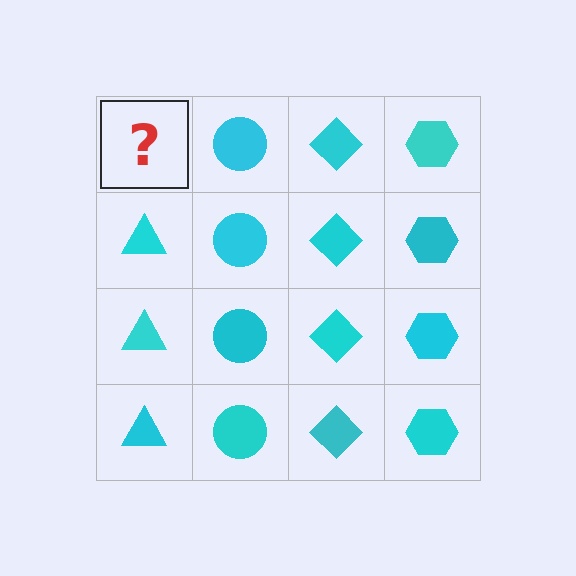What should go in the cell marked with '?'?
The missing cell should contain a cyan triangle.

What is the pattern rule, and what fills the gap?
The rule is that each column has a consistent shape. The gap should be filled with a cyan triangle.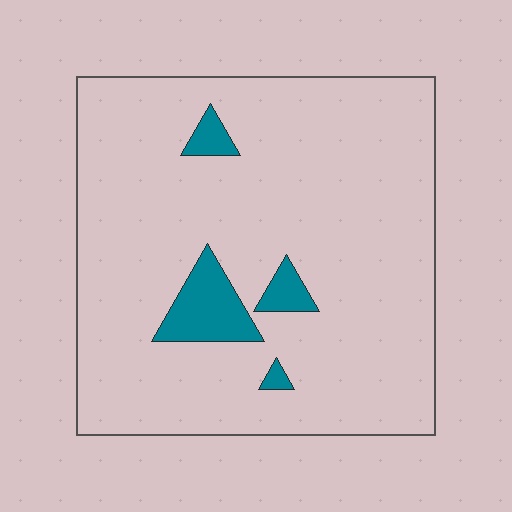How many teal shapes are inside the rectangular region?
4.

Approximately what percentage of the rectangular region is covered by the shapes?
Approximately 10%.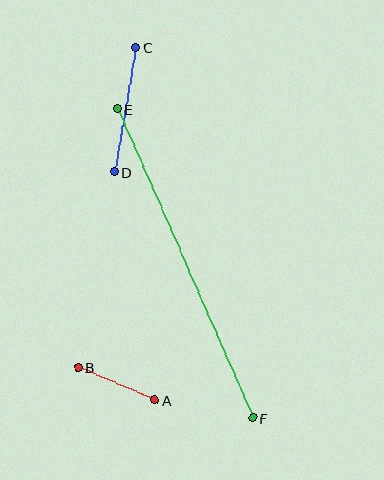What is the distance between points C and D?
The distance is approximately 126 pixels.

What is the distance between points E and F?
The distance is approximately 338 pixels.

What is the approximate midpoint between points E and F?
The midpoint is at approximately (185, 263) pixels.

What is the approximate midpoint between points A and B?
The midpoint is at approximately (117, 384) pixels.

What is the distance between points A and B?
The distance is approximately 84 pixels.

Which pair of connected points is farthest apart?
Points E and F are farthest apart.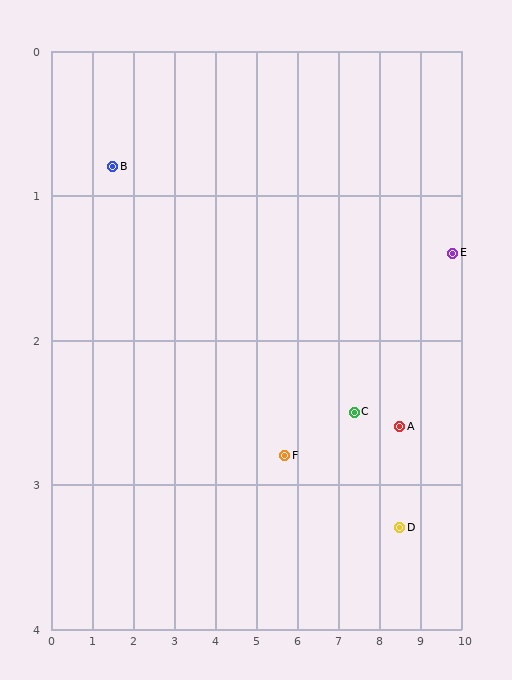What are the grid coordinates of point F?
Point F is at approximately (5.7, 2.8).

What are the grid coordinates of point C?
Point C is at approximately (7.4, 2.5).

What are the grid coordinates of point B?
Point B is at approximately (1.5, 0.8).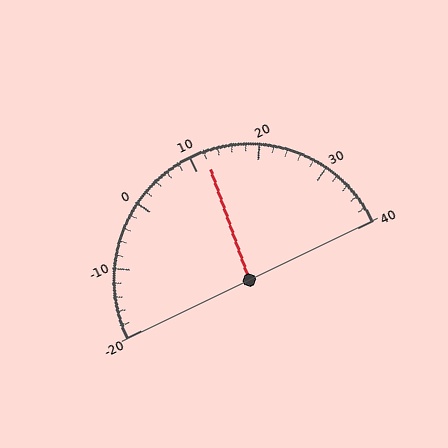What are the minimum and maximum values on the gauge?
The gauge ranges from -20 to 40.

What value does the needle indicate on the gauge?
The needle indicates approximately 12.